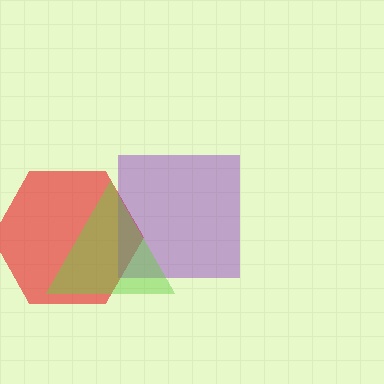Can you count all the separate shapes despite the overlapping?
Yes, there are 3 separate shapes.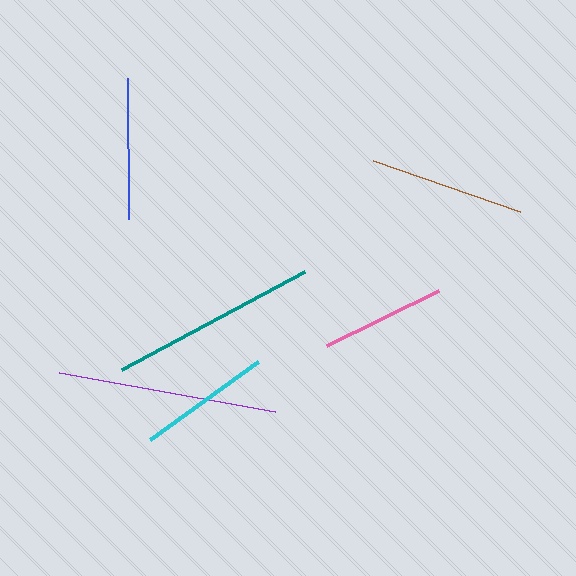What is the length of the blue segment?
The blue segment is approximately 141 pixels long.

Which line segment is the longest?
The purple line is the longest at approximately 220 pixels.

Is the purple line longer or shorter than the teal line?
The purple line is longer than the teal line.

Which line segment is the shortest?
The pink line is the shortest at approximately 124 pixels.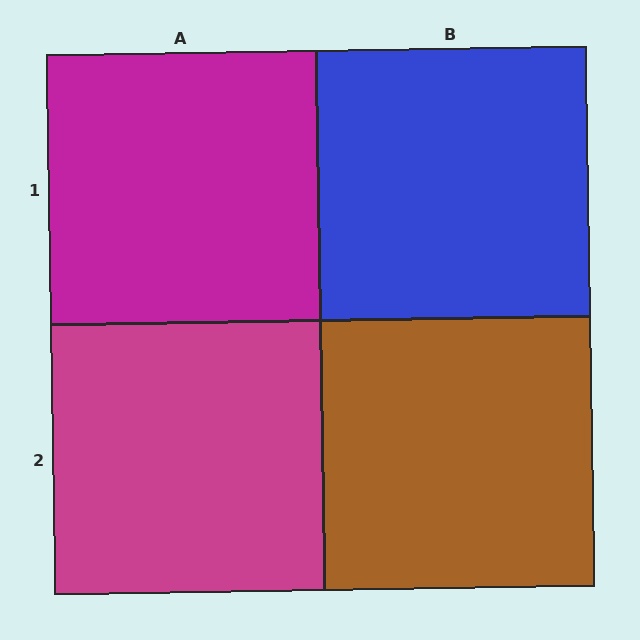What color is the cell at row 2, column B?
Brown.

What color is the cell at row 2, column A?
Magenta.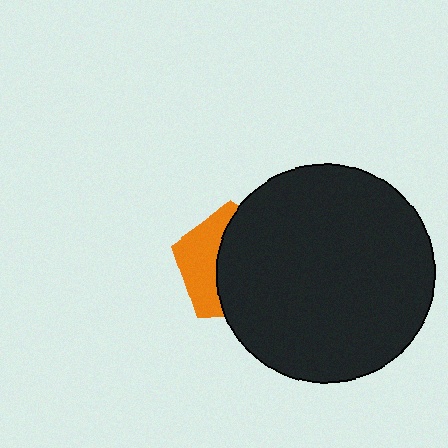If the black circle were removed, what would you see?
You would see the complete orange pentagon.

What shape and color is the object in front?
The object in front is a black circle.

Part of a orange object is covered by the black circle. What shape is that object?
It is a pentagon.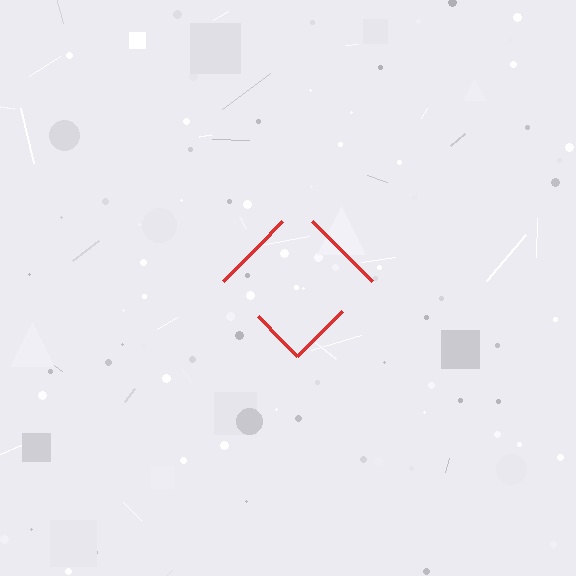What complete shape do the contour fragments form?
The contour fragments form a diamond.